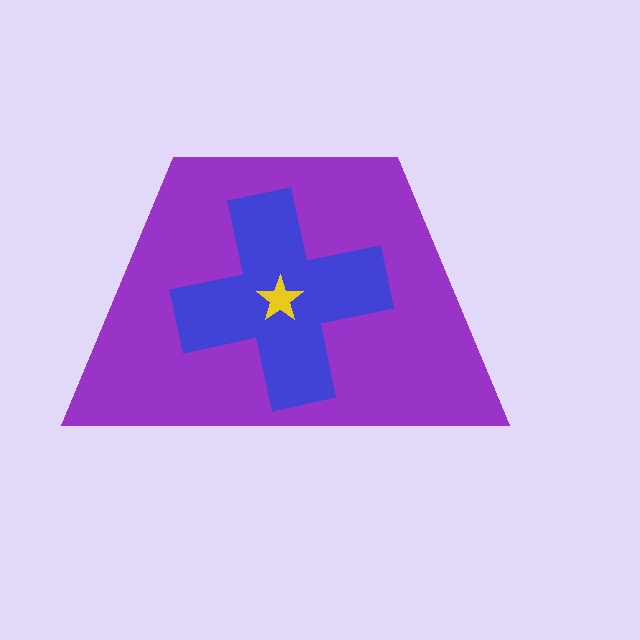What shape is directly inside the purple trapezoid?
The blue cross.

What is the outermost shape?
The purple trapezoid.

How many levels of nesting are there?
3.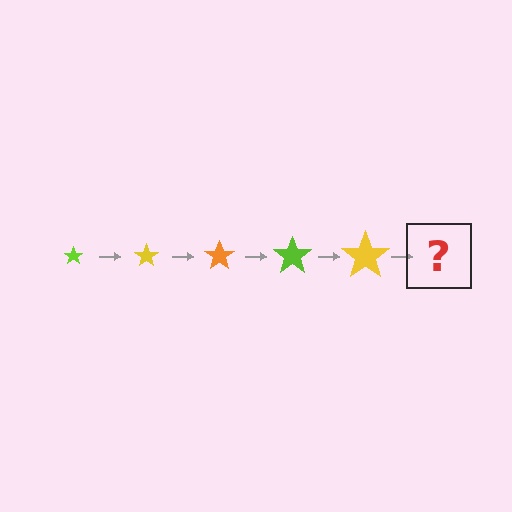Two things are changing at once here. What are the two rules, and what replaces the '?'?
The two rules are that the star grows larger each step and the color cycles through lime, yellow, and orange. The '?' should be an orange star, larger than the previous one.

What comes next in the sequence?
The next element should be an orange star, larger than the previous one.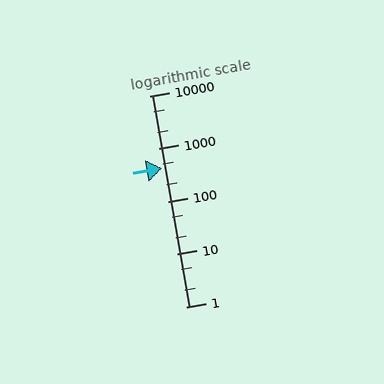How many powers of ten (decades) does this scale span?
The scale spans 4 decades, from 1 to 10000.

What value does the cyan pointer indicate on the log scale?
The pointer indicates approximately 420.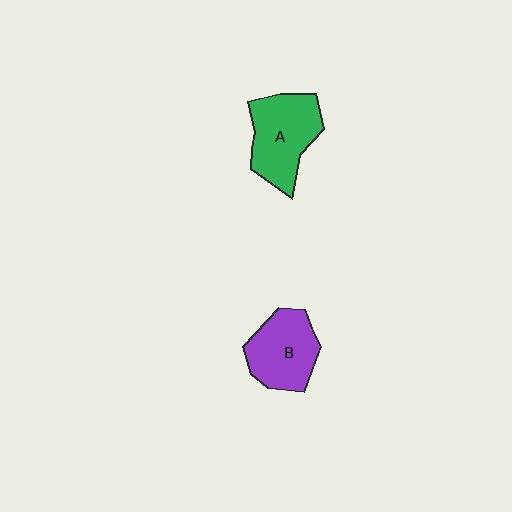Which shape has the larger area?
Shape A (green).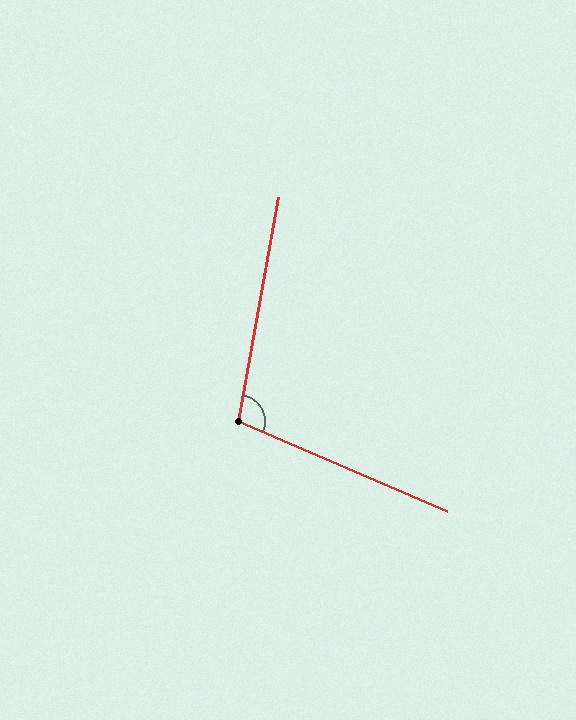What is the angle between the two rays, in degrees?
Approximately 103 degrees.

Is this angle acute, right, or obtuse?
It is obtuse.